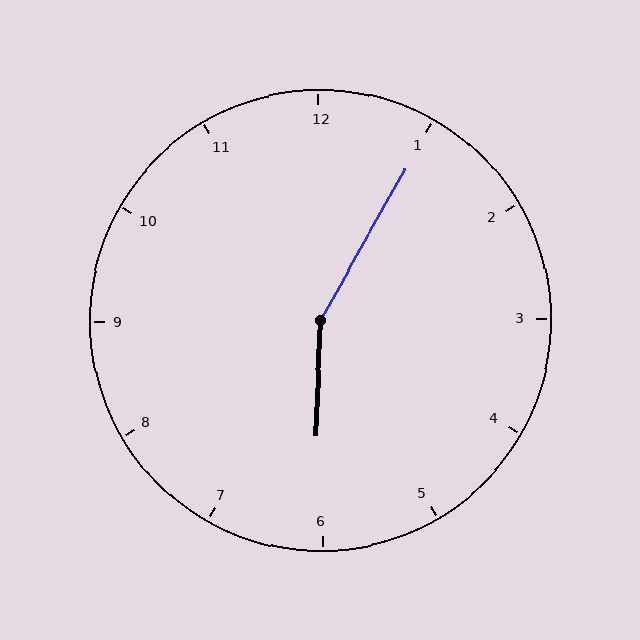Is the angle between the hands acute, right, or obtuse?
It is obtuse.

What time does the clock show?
6:05.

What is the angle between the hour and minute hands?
Approximately 152 degrees.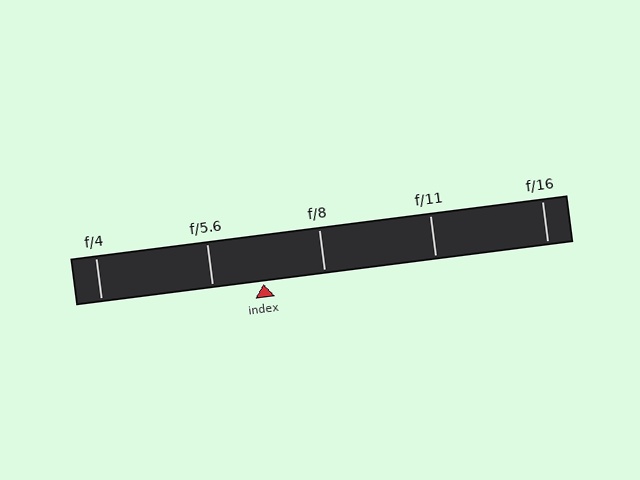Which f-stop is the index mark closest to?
The index mark is closest to f/5.6.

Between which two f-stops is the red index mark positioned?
The index mark is between f/5.6 and f/8.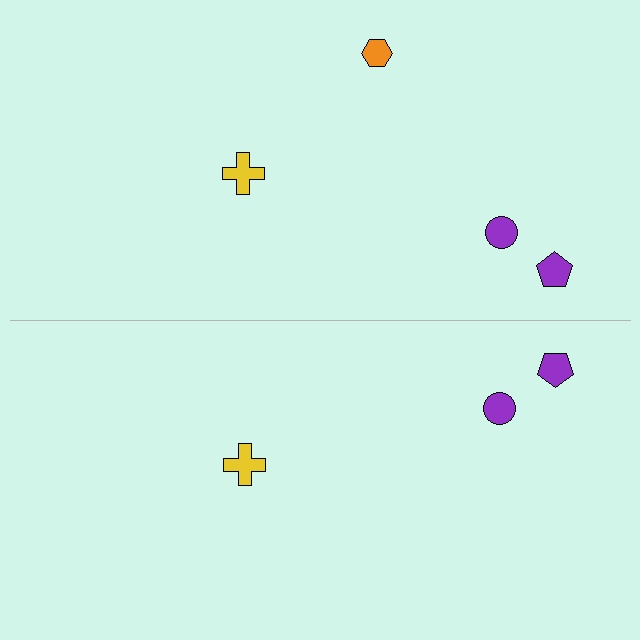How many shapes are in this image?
There are 7 shapes in this image.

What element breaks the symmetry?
A orange hexagon is missing from the bottom side.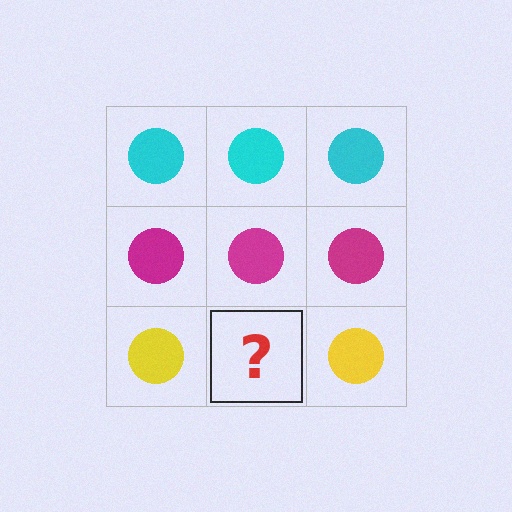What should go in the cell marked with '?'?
The missing cell should contain a yellow circle.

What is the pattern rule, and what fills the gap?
The rule is that each row has a consistent color. The gap should be filled with a yellow circle.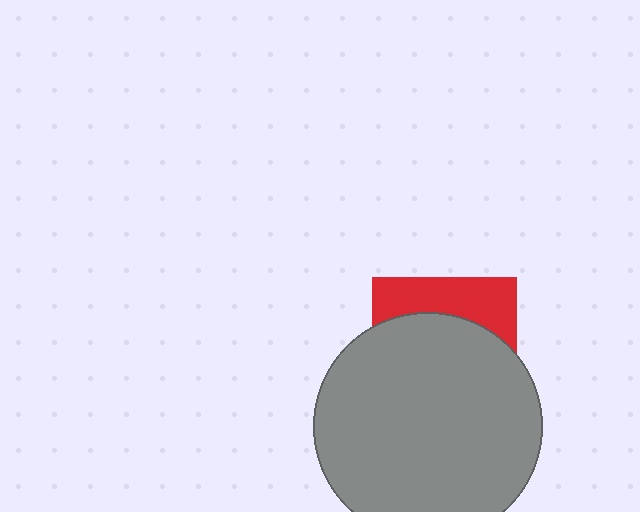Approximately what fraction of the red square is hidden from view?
Roughly 69% of the red square is hidden behind the gray circle.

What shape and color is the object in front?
The object in front is a gray circle.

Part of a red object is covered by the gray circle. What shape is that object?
It is a square.